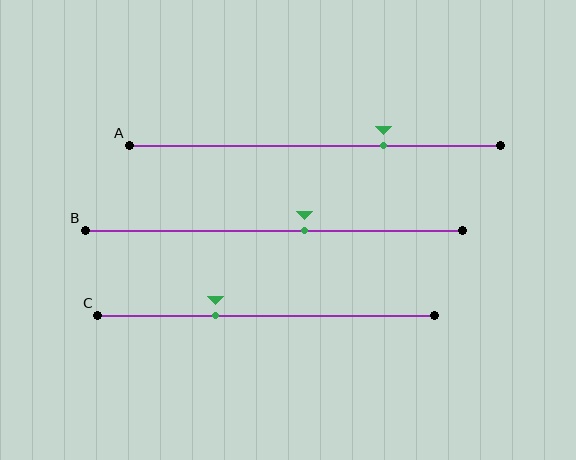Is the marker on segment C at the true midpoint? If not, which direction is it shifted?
No, the marker on segment C is shifted to the left by about 15% of the segment length.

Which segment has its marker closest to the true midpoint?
Segment B has its marker closest to the true midpoint.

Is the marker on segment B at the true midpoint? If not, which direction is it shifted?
No, the marker on segment B is shifted to the right by about 8% of the segment length.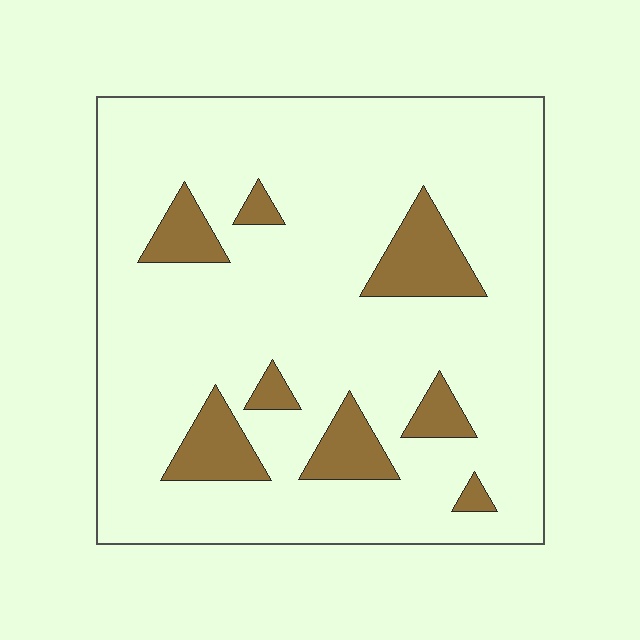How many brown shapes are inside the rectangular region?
8.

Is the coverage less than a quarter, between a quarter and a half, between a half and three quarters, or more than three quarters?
Less than a quarter.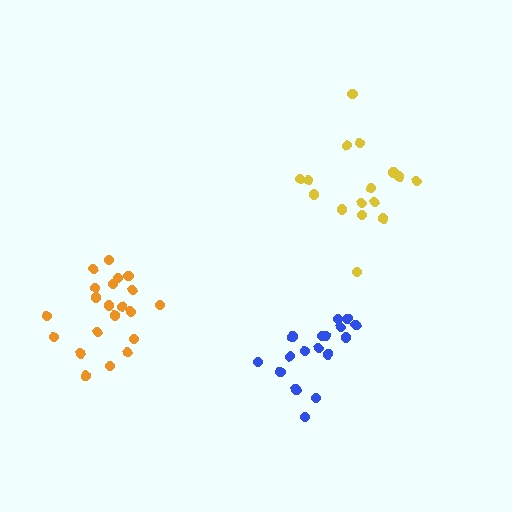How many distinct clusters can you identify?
There are 3 distinct clusters.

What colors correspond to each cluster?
The clusters are colored: yellow, orange, blue.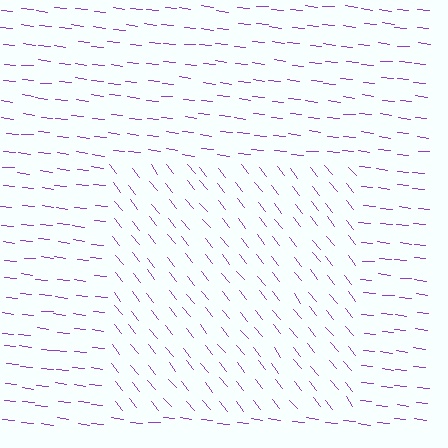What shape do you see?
I see a rectangle.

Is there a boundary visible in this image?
Yes, there is a texture boundary formed by a change in line orientation.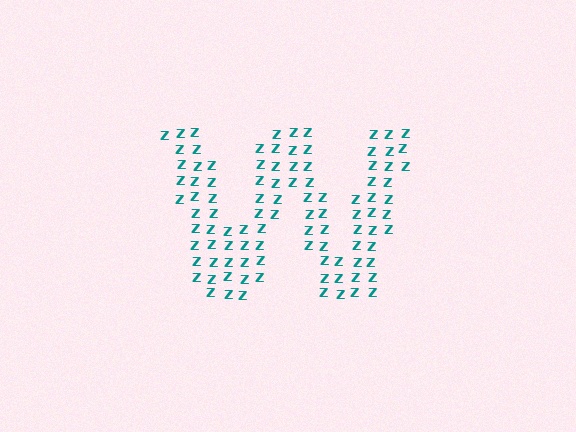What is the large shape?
The large shape is the letter W.